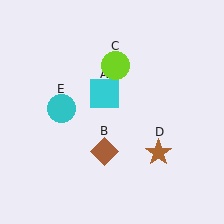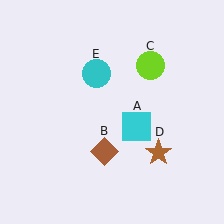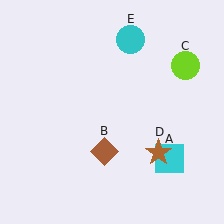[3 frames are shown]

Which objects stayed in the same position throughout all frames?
Brown diamond (object B) and brown star (object D) remained stationary.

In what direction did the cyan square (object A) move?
The cyan square (object A) moved down and to the right.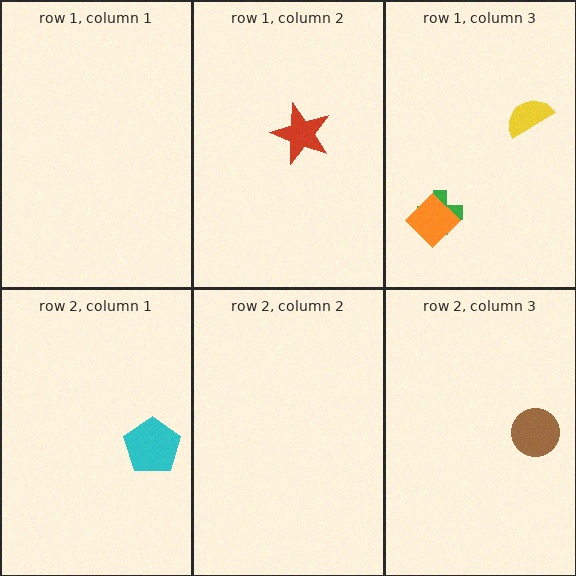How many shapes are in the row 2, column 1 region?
1.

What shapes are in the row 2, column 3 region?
The brown circle.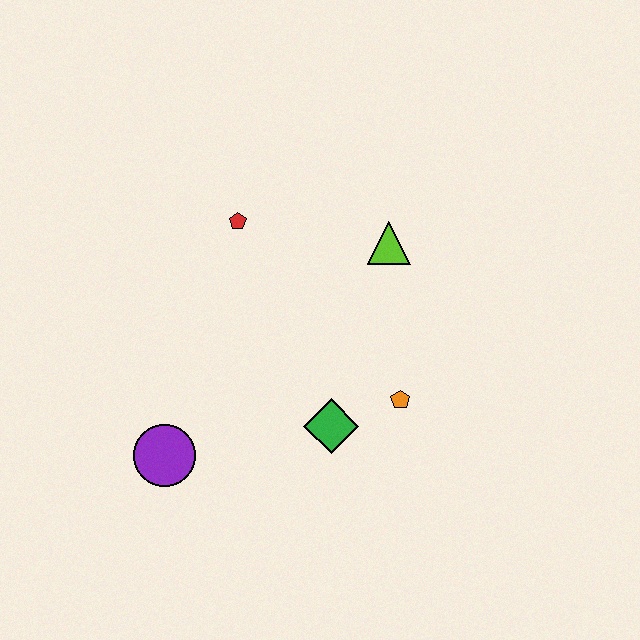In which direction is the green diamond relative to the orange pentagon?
The green diamond is to the left of the orange pentagon.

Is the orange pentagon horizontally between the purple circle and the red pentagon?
No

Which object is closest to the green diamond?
The orange pentagon is closest to the green diamond.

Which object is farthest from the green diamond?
The red pentagon is farthest from the green diamond.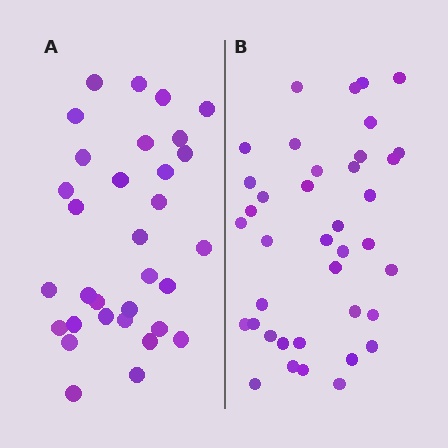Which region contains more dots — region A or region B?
Region B (the right region) has more dots.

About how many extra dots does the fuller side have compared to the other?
Region B has roughly 8 or so more dots than region A.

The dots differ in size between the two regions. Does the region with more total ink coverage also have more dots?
No. Region A has more total ink coverage because its dots are larger, but region B actually contains more individual dots. Total area can be misleading — the number of items is what matters here.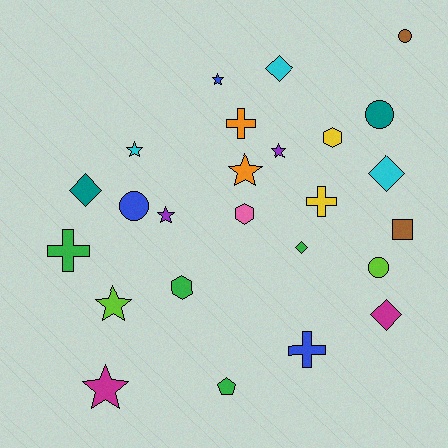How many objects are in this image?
There are 25 objects.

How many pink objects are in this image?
There is 1 pink object.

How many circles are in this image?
There are 4 circles.